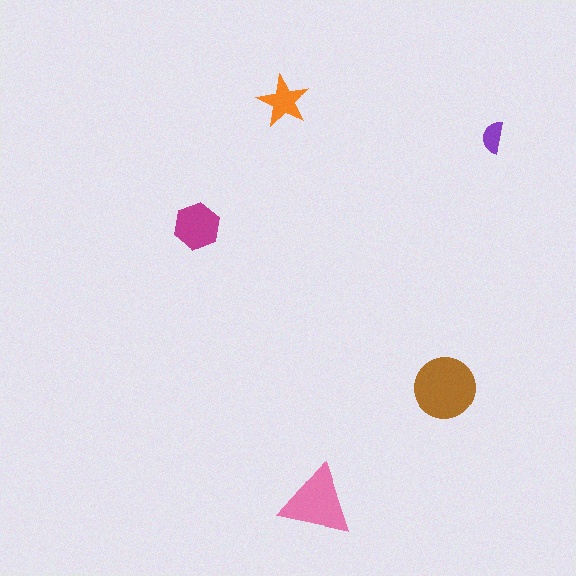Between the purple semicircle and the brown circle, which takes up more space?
The brown circle.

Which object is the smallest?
The purple semicircle.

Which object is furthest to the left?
The magenta hexagon is leftmost.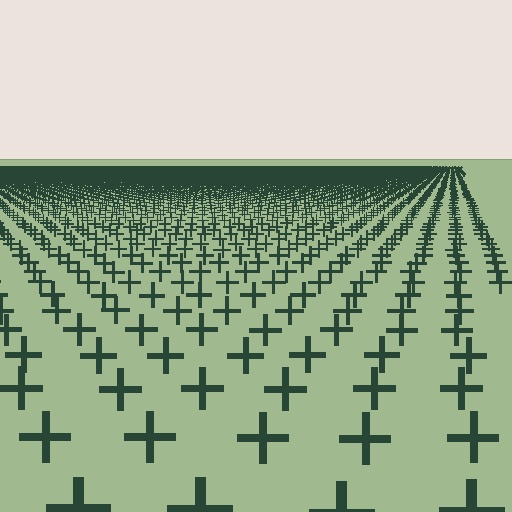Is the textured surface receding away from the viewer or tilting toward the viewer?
The surface is receding away from the viewer. Texture elements get smaller and denser toward the top.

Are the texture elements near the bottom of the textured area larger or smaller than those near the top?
Larger. Near the bottom, elements are closer to the viewer and appear at a bigger on-screen size.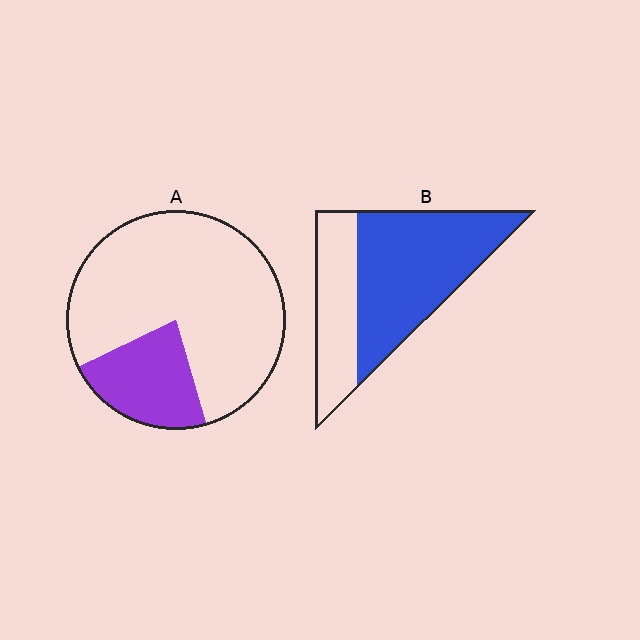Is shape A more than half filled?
No.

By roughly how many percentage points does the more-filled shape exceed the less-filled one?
By roughly 45 percentage points (B over A).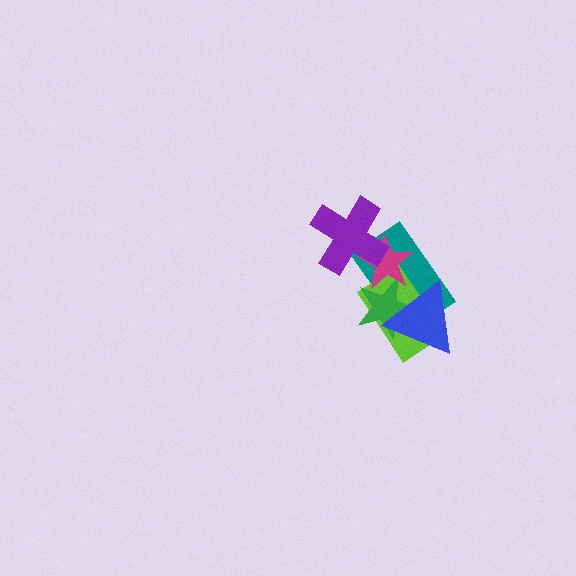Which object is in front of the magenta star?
The purple cross is in front of the magenta star.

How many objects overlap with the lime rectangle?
4 objects overlap with the lime rectangle.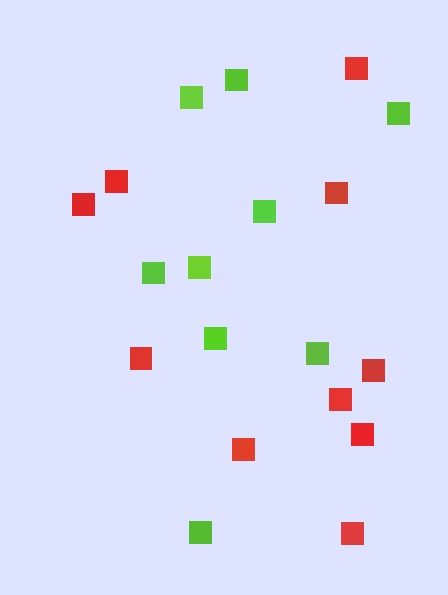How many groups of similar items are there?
There are 2 groups: one group of red squares (10) and one group of lime squares (9).